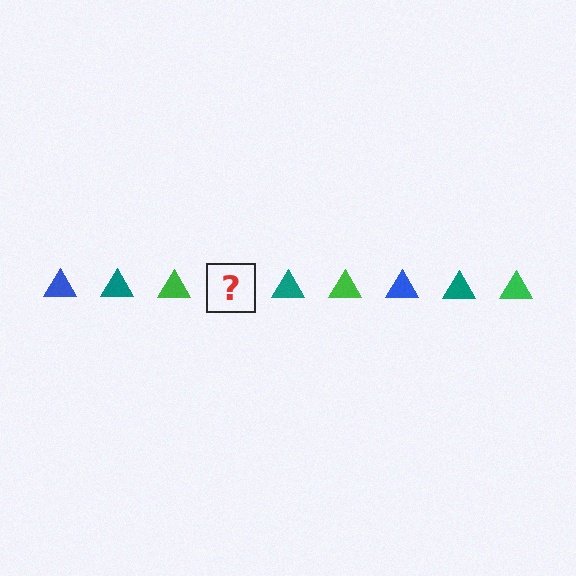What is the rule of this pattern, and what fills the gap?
The rule is that the pattern cycles through blue, teal, green triangles. The gap should be filled with a blue triangle.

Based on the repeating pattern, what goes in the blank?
The blank should be a blue triangle.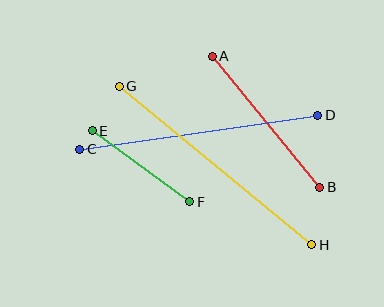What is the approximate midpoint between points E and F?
The midpoint is at approximately (141, 166) pixels.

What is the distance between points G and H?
The distance is approximately 249 pixels.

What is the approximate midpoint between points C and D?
The midpoint is at approximately (199, 132) pixels.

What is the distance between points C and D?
The distance is approximately 241 pixels.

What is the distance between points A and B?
The distance is approximately 169 pixels.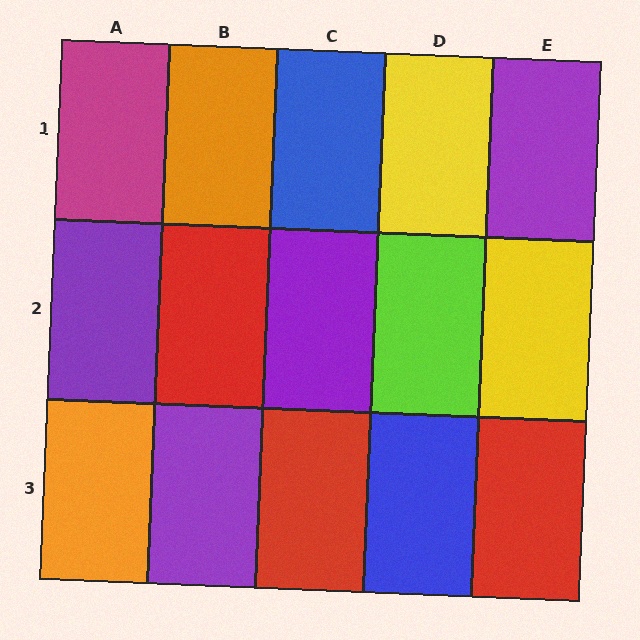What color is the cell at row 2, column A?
Purple.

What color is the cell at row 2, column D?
Lime.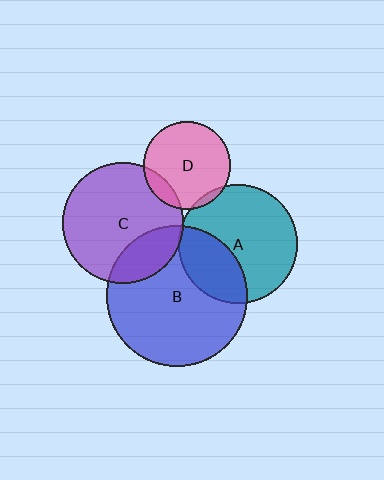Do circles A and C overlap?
Yes.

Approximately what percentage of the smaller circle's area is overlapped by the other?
Approximately 5%.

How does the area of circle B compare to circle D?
Approximately 2.6 times.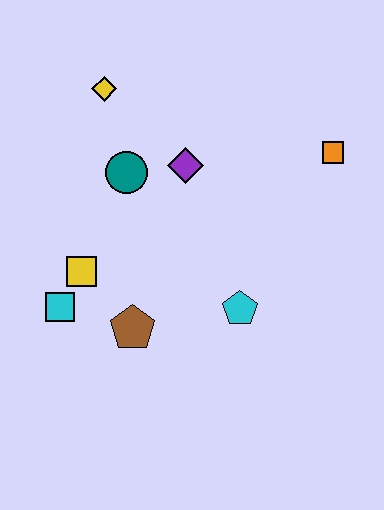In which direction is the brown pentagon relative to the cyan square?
The brown pentagon is to the right of the cyan square.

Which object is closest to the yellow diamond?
The teal circle is closest to the yellow diamond.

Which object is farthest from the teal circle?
The orange square is farthest from the teal circle.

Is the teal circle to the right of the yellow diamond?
Yes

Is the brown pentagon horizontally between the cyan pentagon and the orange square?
No